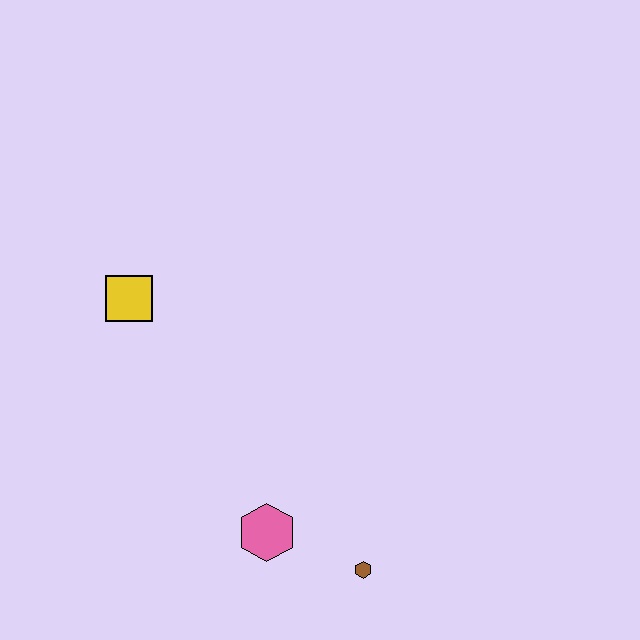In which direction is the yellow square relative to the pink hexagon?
The yellow square is above the pink hexagon.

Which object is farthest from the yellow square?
The brown hexagon is farthest from the yellow square.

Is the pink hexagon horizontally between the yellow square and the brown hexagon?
Yes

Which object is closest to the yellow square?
The pink hexagon is closest to the yellow square.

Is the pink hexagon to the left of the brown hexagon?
Yes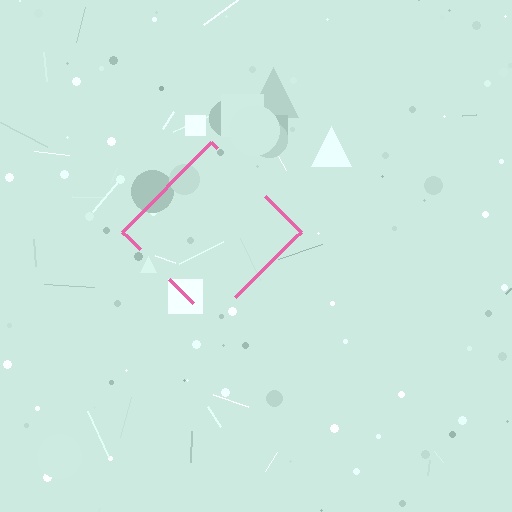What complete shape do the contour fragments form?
The contour fragments form a diamond.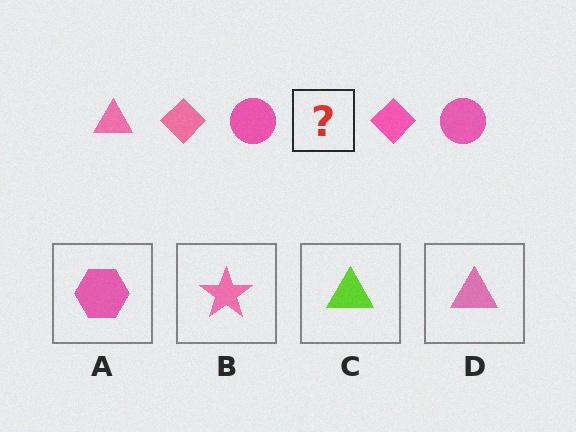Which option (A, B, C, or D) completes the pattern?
D.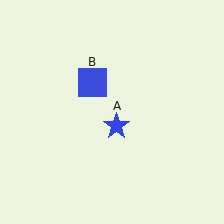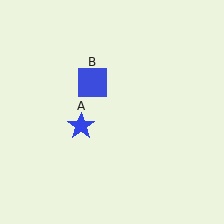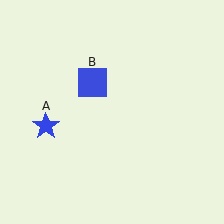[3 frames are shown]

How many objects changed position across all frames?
1 object changed position: blue star (object A).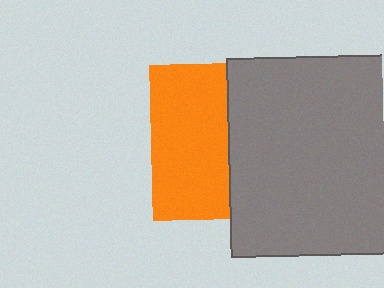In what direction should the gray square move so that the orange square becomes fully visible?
The gray square should move right. That is the shortest direction to clear the overlap and leave the orange square fully visible.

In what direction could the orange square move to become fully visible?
The orange square could move left. That would shift it out from behind the gray square entirely.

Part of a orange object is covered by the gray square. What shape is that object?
It is a square.